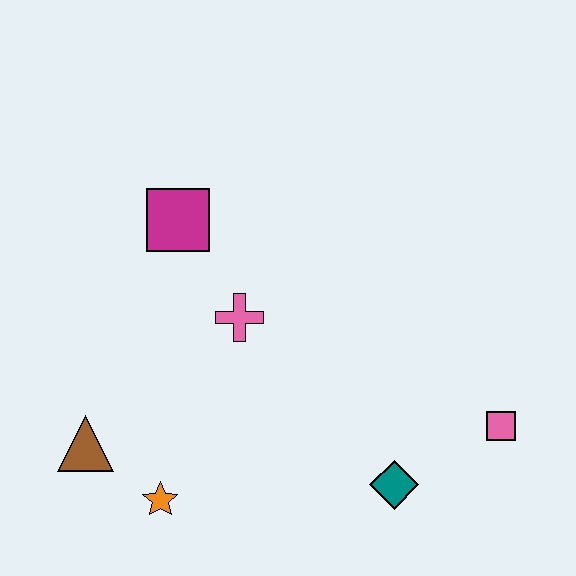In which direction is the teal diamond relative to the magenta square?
The teal diamond is below the magenta square.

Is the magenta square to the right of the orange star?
Yes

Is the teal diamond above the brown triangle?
No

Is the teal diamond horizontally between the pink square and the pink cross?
Yes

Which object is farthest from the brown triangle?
The pink square is farthest from the brown triangle.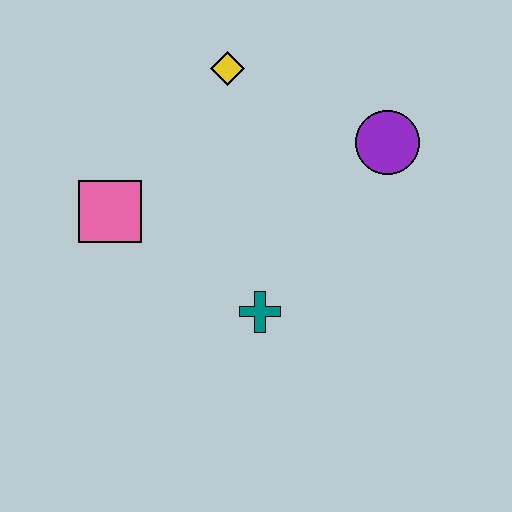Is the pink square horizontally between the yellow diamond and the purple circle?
No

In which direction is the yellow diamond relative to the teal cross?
The yellow diamond is above the teal cross.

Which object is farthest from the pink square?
The purple circle is farthest from the pink square.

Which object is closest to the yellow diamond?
The purple circle is closest to the yellow diamond.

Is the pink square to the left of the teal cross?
Yes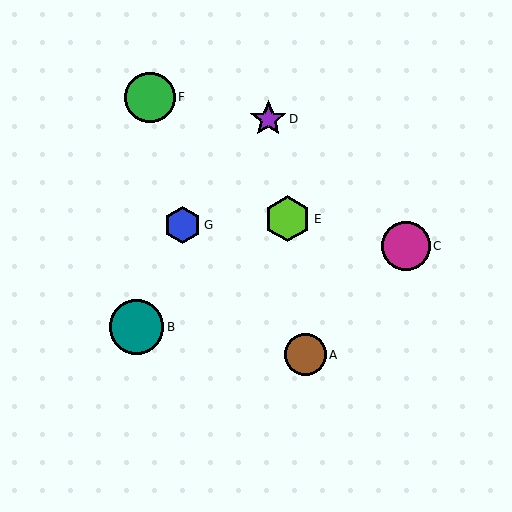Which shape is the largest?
The teal circle (labeled B) is the largest.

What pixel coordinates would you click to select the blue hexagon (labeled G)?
Click at (182, 225) to select the blue hexagon G.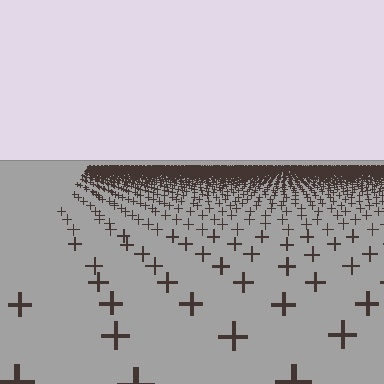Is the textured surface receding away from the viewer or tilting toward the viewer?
The surface is receding away from the viewer. Texture elements get smaller and denser toward the top.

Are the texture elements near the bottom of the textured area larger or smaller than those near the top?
Larger. Near the bottom, elements are closer to the viewer and appear at a bigger on-screen size.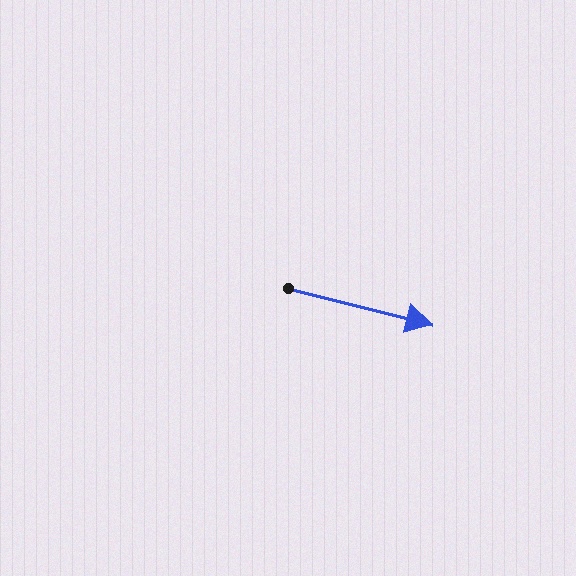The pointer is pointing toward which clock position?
Roughly 3 o'clock.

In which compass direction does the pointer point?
East.